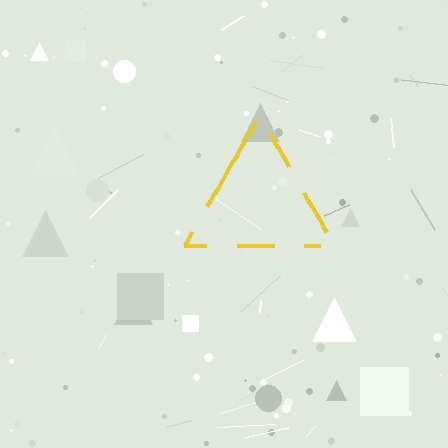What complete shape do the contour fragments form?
The contour fragments form a triangle.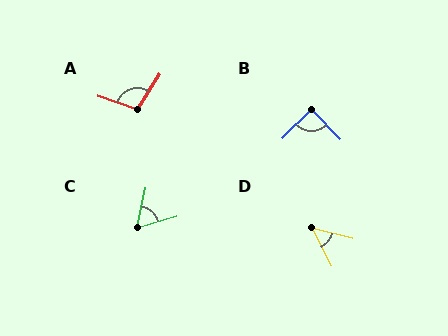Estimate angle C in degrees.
Approximately 62 degrees.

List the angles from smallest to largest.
D (49°), C (62°), B (89°), A (103°).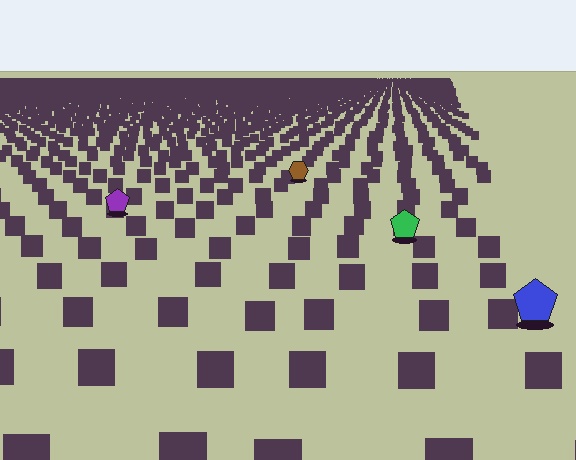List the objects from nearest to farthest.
From nearest to farthest: the blue pentagon, the green pentagon, the purple pentagon, the brown hexagon.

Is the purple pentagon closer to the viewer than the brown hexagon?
Yes. The purple pentagon is closer — you can tell from the texture gradient: the ground texture is coarser near it.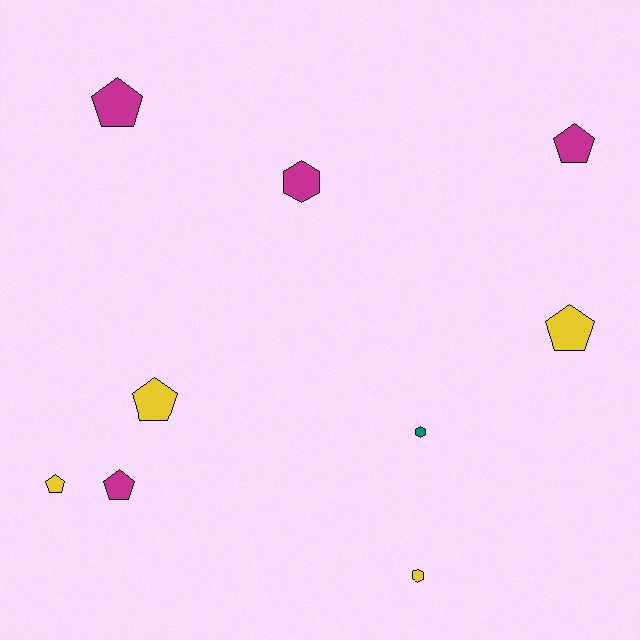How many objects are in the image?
There are 9 objects.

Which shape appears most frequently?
Pentagon, with 6 objects.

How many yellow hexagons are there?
There is 1 yellow hexagon.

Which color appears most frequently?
Magenta, with 4 objects.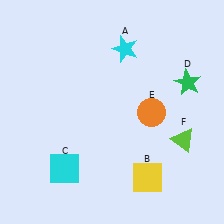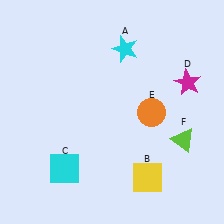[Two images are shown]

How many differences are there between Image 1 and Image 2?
There is 1 difference between the two images.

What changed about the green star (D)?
In Image 1, D is green. In Image 2, it changed to magenta.